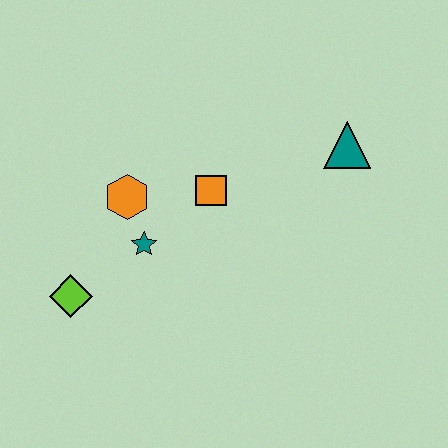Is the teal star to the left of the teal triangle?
Yes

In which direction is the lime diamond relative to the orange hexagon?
The lime diamond is below the orange hexagon.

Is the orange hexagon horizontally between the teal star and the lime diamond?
Yes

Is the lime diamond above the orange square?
No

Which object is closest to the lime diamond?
The teal star is closest to the lime diamond.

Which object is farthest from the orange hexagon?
The teal triangle is farthest from the orange hexagon.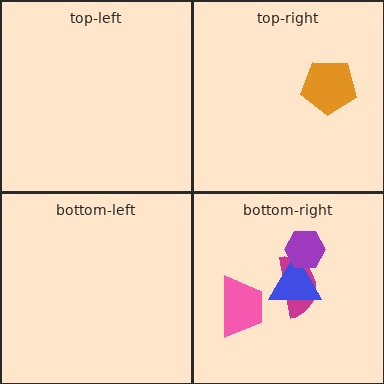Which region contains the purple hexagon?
The bottom-right region.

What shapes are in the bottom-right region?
The magenta semicircle, the blue triangle, the pink trapezoid, the purple hexagon.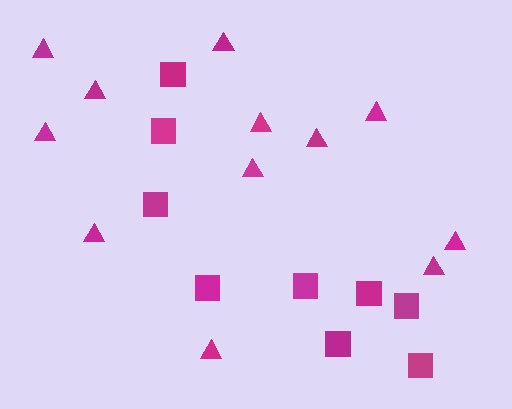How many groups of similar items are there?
There are 2 groups: one group of triangles (12) and one group of squares (9).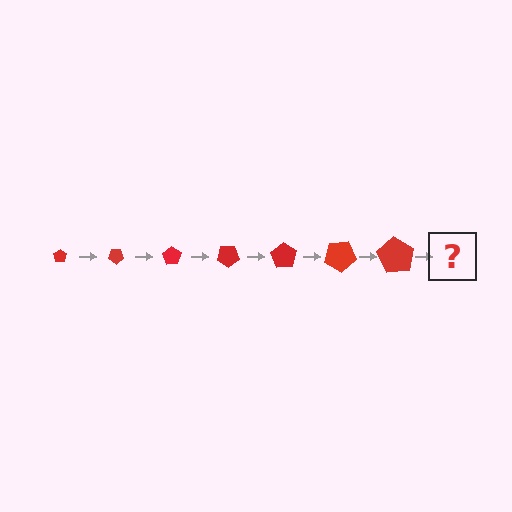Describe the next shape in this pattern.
It should be a pentagon, larger than the previous one and rotated 245 degrees from the start.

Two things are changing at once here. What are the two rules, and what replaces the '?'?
The two rules are that the pentagon grows larger each step and it rotates 35 degrees each step. The '?' should be a pentagon, larger than the previous one and rotated 245 degrees from the start.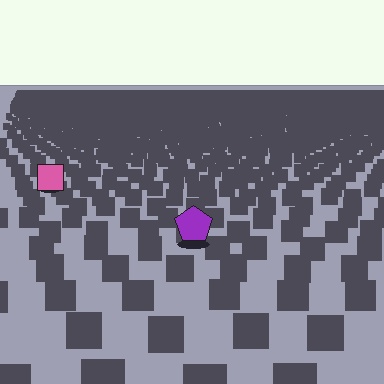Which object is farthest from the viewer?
The pink square is farthest from the viewer. It appears smaller and the ground texture around it is denser.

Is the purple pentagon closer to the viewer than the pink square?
Yes. The purple pentagon is closer — you can tell from the texture gradient: the ground texture is coarser near it.